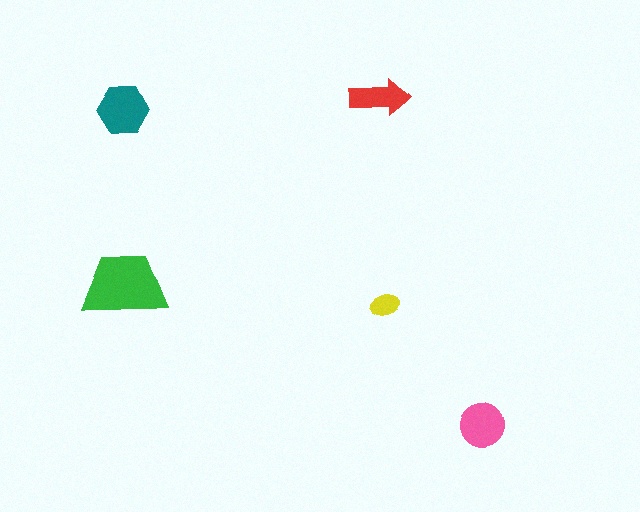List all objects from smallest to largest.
The yellow ellipse, the red arrow, the pink circle, the teal hexagon, the green trapezoid.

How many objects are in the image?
There are 5 objects in the image.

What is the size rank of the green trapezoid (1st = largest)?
1st.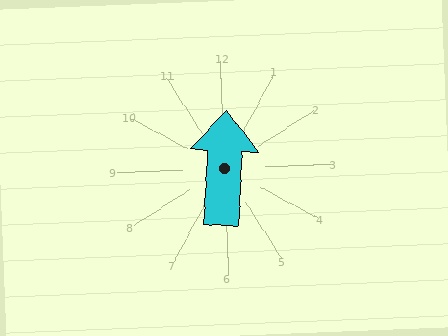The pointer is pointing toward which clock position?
Roughly 12 o'clock.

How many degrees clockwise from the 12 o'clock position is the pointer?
Approximately 5 degrees.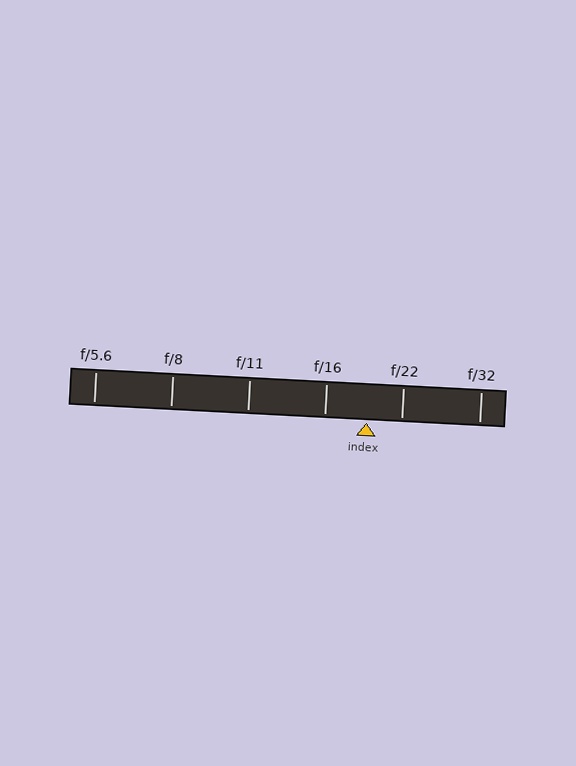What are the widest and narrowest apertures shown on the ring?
The widest aperture shown is f/5.6 and the narrowest is f/32.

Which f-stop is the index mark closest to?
The index mark is closest to f/22.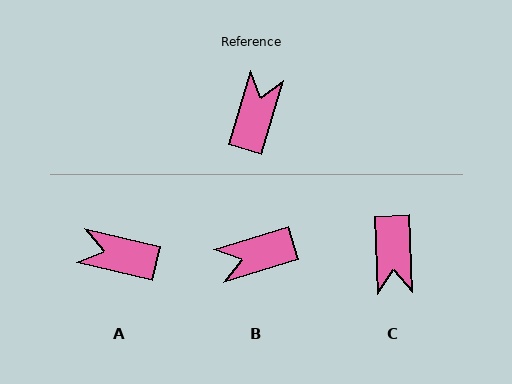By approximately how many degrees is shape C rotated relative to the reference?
Approximately 162 degrees clockwise.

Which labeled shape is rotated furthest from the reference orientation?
C, about 162 degrees away.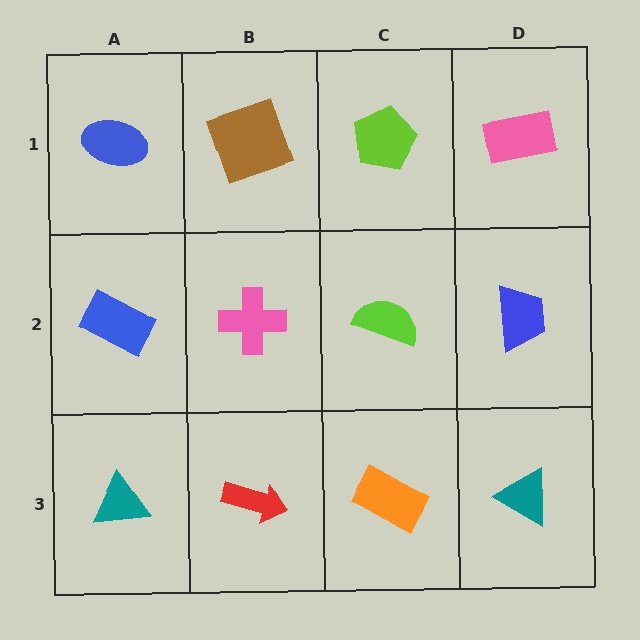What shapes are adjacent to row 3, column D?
A blue trapezoid (row 2, column D), an orange rectangle (row 3, column C).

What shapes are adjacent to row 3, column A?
A blue rectangle (row 2, column A), a red arrow (row 3, column B).